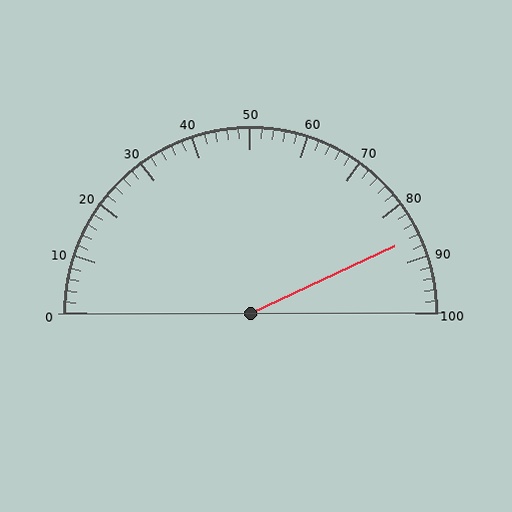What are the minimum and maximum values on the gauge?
The gauge ranges from 0 to 100.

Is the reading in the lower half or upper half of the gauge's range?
The reading is in the upper half of the range (0 to 100).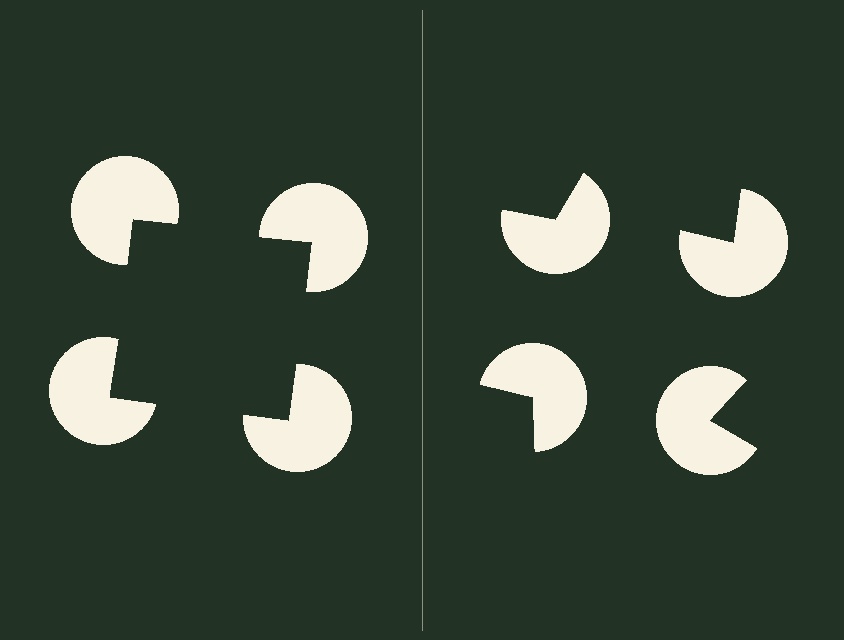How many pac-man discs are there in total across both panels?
8 — 4 on each side.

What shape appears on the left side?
An illusory square.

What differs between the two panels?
The pac-man discs are positioned identically on both sides; only the wedge orientations differ. On the left they align to a square; on the right they are misaligned.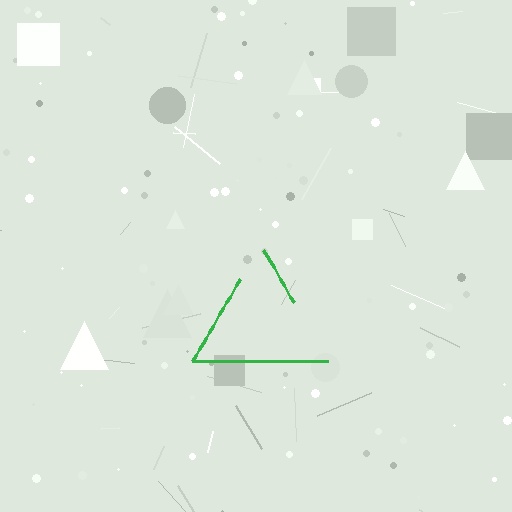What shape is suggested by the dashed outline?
The dashed outline suggests a triangle.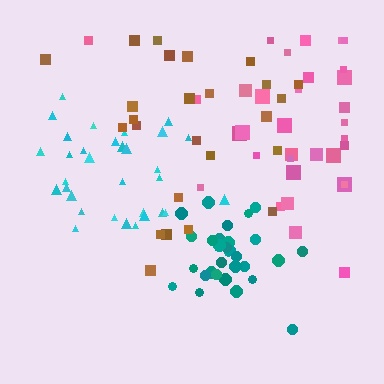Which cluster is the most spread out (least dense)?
Brown.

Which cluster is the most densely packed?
Teal.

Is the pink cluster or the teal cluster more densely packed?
Teal.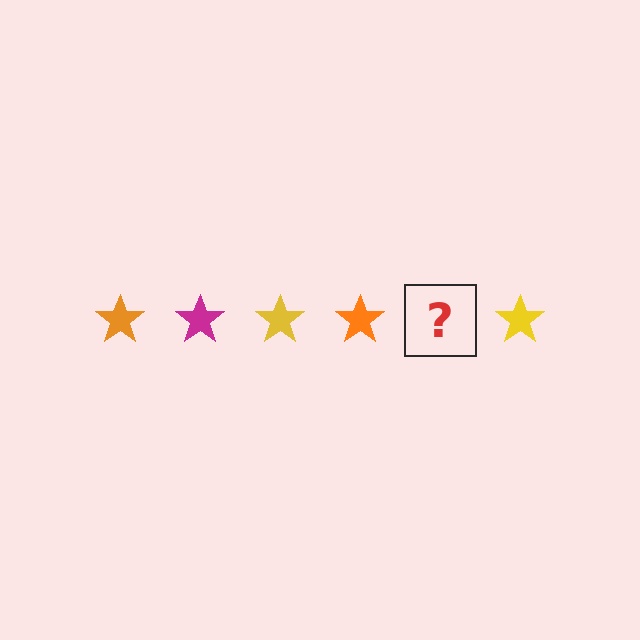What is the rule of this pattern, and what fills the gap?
The rule is that the pattern cycles through orange, magenta, yellow stars. The gap should be filled with a magenta star.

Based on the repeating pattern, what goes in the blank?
The blank should be a magenta star.